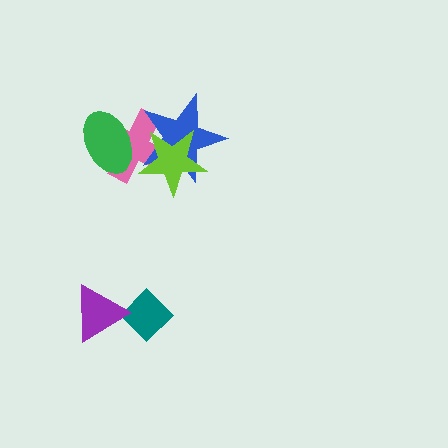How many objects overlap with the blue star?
2 objects overlap with the blue star.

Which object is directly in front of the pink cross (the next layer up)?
The blue star is directly in front of the pink cross.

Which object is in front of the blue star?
The lime star is in front of the blue star.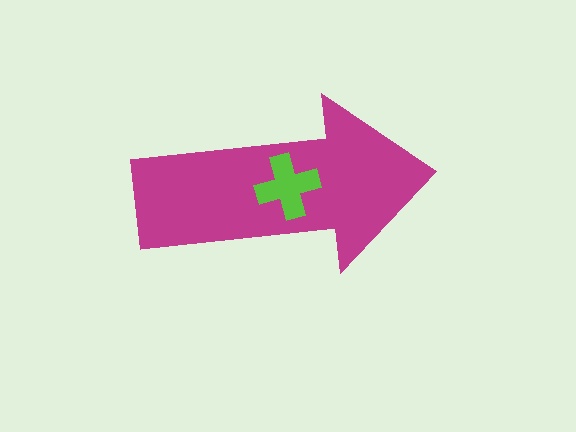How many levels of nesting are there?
2.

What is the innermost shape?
The lime cross.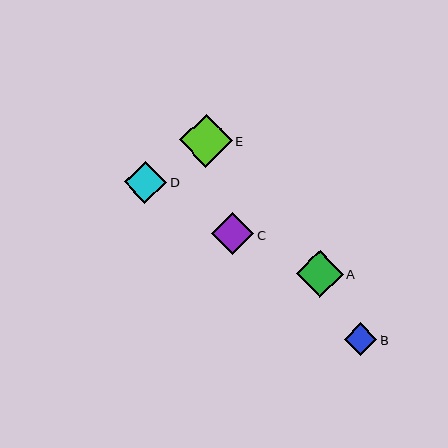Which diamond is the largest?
Diamond E is the largest with a size of approximately 53 pixels.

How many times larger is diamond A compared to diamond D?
Diamond A is approximately 1.1 times the size of diamond D.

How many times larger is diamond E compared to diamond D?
Diamond E is approximately 1.2 times the size of diamond D.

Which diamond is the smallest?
Diamond B is the smallest with a size of approximately 33 pixels.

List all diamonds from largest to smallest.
From largest to smallest: E, A, D, C, B.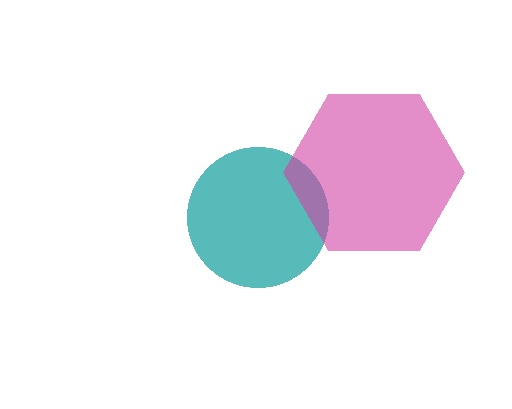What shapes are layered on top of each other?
The layered shapes are: a teal circle, a magenta hexagon.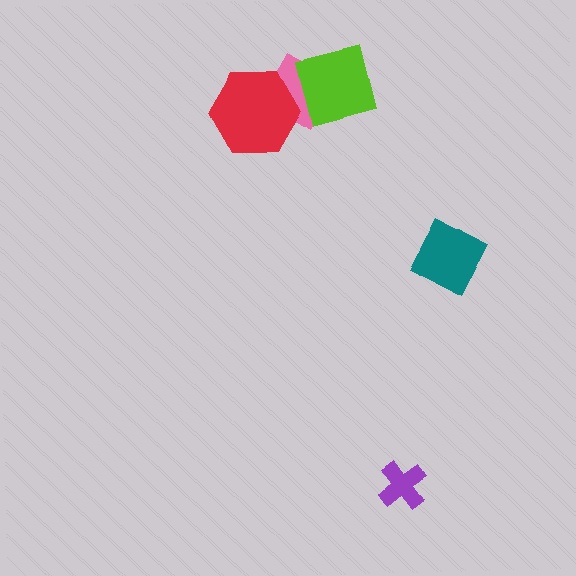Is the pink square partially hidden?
Yes, it is partially covered by another shape.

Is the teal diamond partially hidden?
No, no other shape covers it.